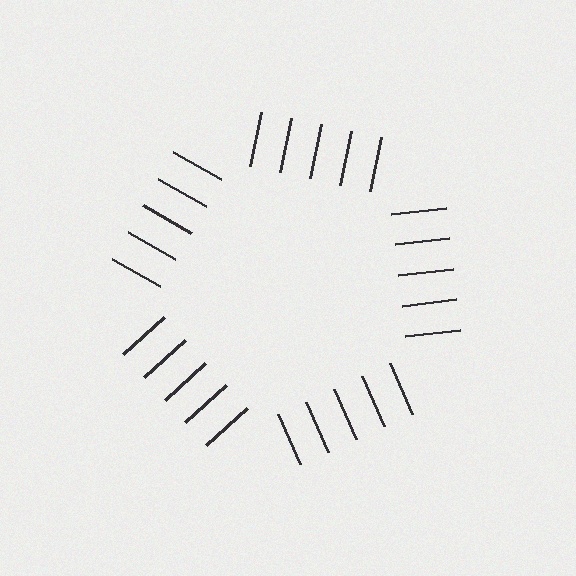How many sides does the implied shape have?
5 sides — the line-ends trace a pentagon.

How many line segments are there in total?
25 — 5 along each of the 5 edges.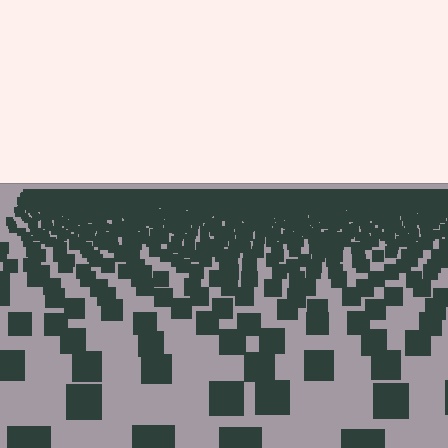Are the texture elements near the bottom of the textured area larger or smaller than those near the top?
Larger. Near the bottom, elements are closer to the viewer and appear at a bigger on-screen size.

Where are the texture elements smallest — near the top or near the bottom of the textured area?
Near the top.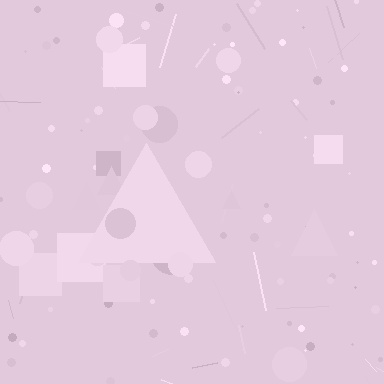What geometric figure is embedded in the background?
A triangle is embedded in the background.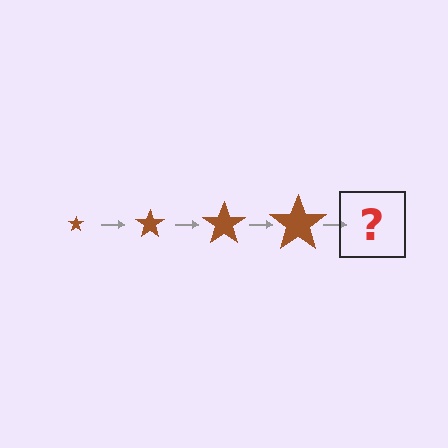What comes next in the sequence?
The next element should be a brown star, larger than the previous one.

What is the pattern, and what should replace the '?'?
The pattern is that the star gets progressively larger each step. The '?' should be a brown star, larger than the previous one.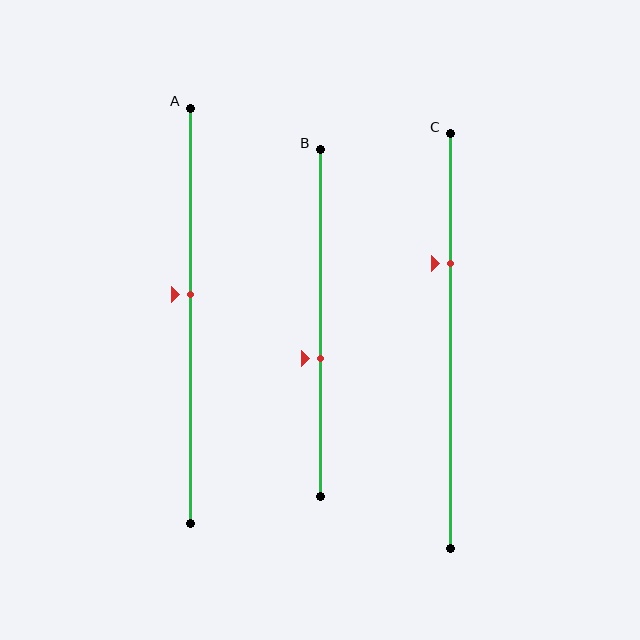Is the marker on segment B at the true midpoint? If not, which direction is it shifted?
No, the marker on segment B is shifted downward by about 10% of the segment length.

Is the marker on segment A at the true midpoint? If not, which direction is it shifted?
No, the marker on segment A is shifted upward by about 5% of the segment length.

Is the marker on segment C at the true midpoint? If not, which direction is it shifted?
No, the marker on segment C is shifted upward by about 19% of the segment length.